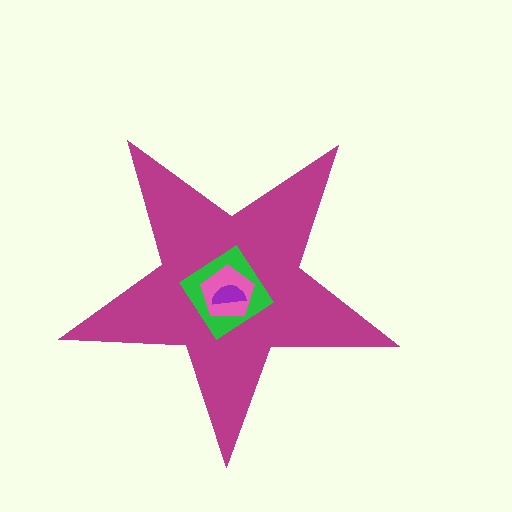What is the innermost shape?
The purple semicircle.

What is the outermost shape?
The magenta star.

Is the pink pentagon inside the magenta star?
Yes.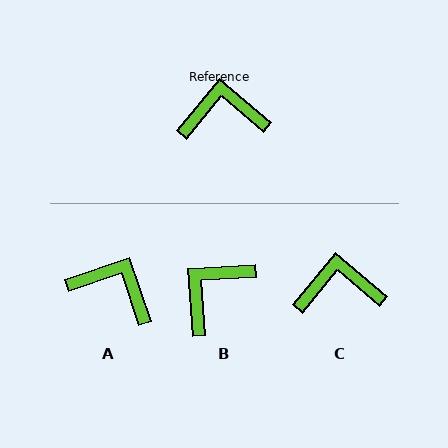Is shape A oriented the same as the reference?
No, it is off by about 31 degrees.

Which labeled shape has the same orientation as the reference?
C.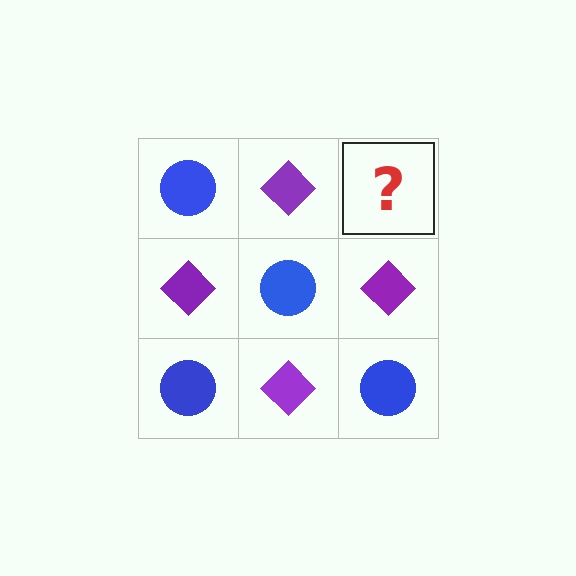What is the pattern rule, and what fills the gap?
The rule is that it alternates blue circle and purple diamond in a checkerboard pattern. The gap should be filled with a blue circle.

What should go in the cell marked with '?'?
The missing cell should contain a blue circle.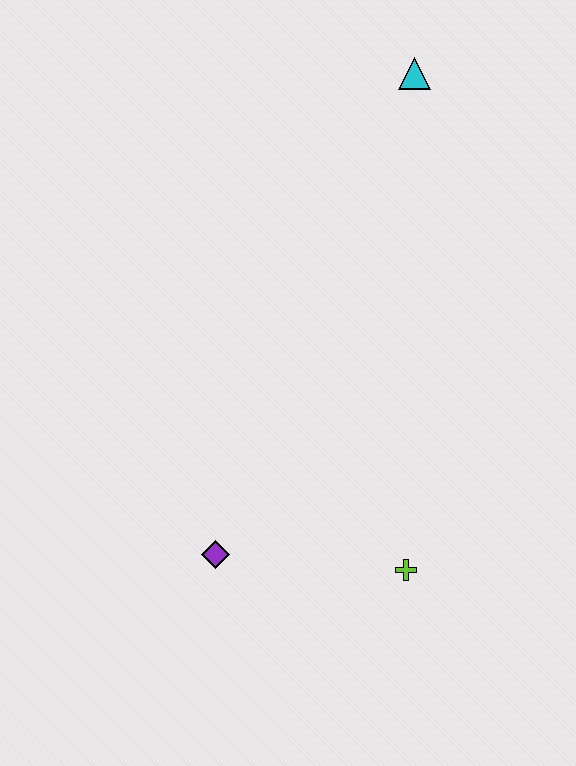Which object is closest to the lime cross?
The purple diamond is closest to the lime cross.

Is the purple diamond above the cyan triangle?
No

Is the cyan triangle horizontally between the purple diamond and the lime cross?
No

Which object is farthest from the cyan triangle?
The purple diamond is farthest from the cyan triangle.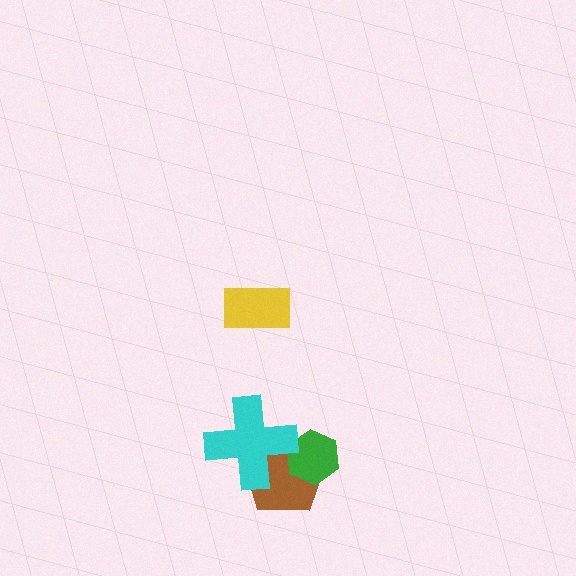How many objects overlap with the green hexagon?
2 objects overlap with the green hexagon.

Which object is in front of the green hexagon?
The cyan cross is in front of the green hexagon.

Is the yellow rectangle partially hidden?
No, no other shape covers it.